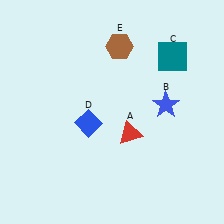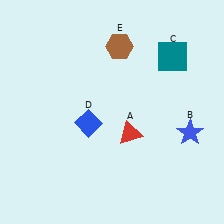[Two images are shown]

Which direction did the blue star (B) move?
The blue star (B) moved down.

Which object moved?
The blue star (B) moved down.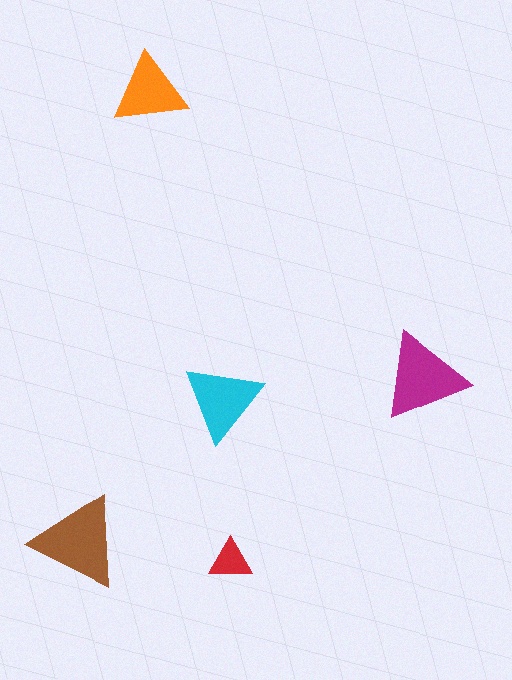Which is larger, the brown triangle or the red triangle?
The brown one.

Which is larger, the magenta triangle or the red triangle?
The magenta one.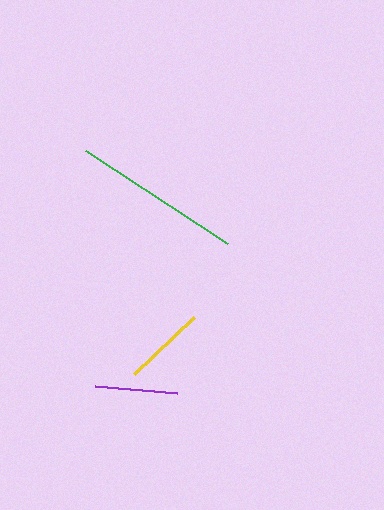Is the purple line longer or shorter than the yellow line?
The yellow line is longer than the purple line.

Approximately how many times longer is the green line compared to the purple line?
The green line is approximately 2.1 times the length of the purple line.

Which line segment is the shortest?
The purple line is the shortest at approximately 82 pixels.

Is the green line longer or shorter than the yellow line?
The green line is longer than the yellow line.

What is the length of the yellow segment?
The yellow segment is approximately 82 pixels long.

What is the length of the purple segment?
The purple segment is approximately 82 pixels long.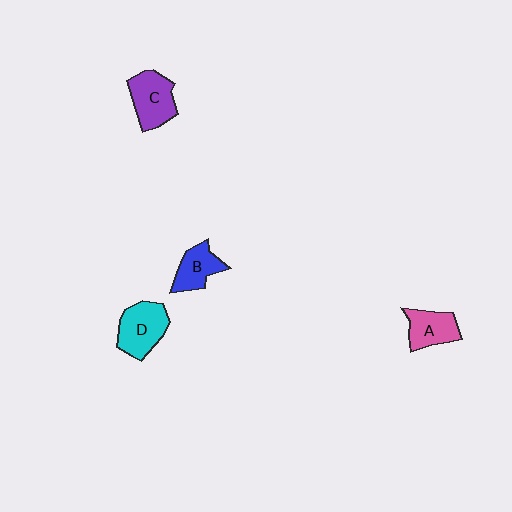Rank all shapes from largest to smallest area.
From largest to smallest: D (cyan), C (purple), A (pink), B (blue).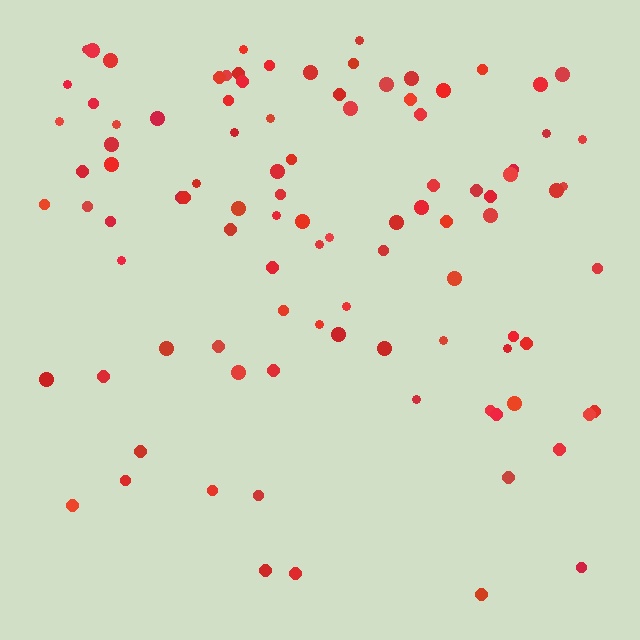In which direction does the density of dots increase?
From bottom to top, with the top side densest.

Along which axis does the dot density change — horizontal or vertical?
Vertical.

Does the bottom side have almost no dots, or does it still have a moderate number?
Still a moderate number, just noticeably fewer than the top.